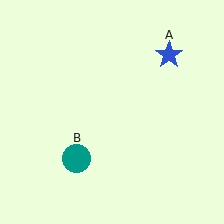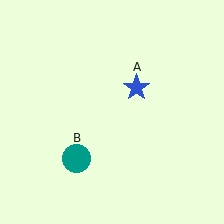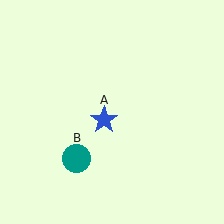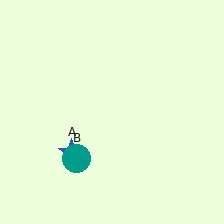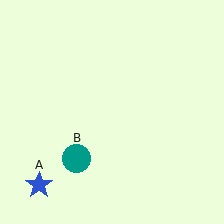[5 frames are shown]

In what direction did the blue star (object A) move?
The blue star (object A) moved down and to the left.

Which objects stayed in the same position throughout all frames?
Teal circle (object B) remained stationary.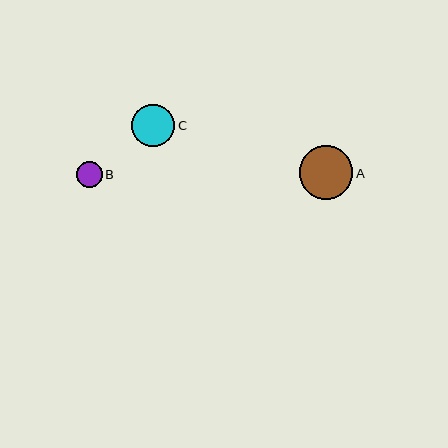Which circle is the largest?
Circle A is the largest with a size of approximately 54 pixels.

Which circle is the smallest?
Circle B is the smallest with a size of approximately 26 pixels.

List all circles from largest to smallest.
From largest to smallest: A, C, B.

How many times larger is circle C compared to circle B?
Circle C is approximately 1.7 times the size of circle B.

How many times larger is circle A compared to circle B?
Circle A is approximately 2.1 times the size of circle B.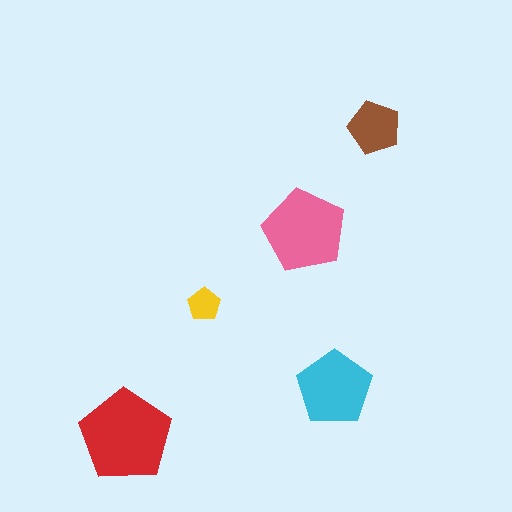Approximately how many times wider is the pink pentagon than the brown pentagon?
About 1.5 times wider.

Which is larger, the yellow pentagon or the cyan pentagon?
The cyan one.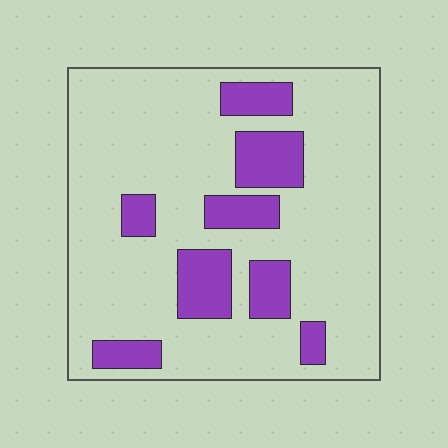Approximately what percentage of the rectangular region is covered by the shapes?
Approximately 20%.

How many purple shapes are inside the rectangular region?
8.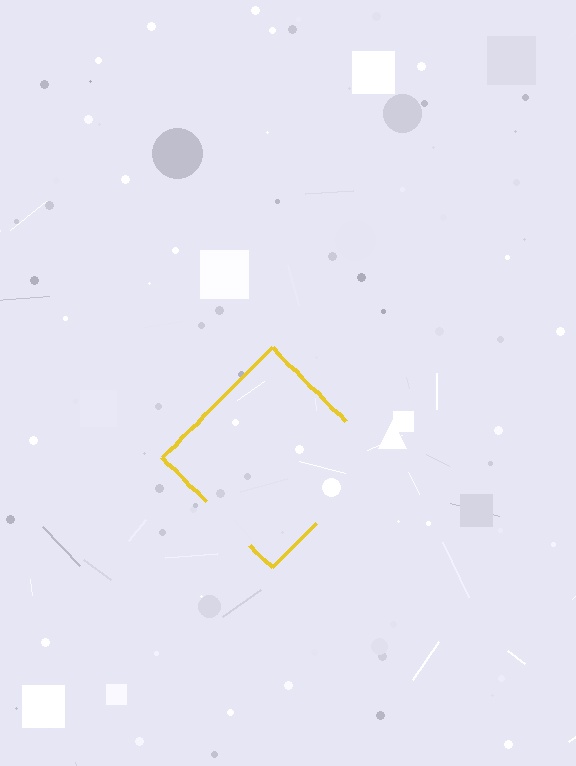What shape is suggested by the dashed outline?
The dashed outline suggests a diamond.